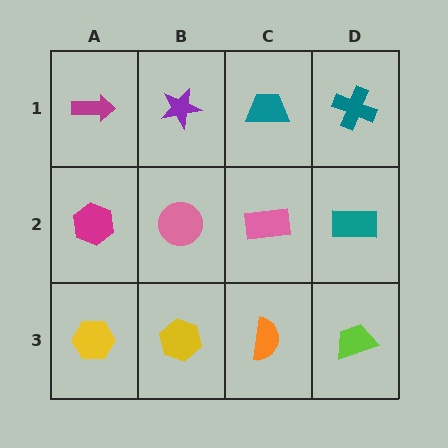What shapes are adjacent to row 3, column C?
A pink rectangle (row 2, column C), a yellow hexagon (row 3, column B), a lime trapezoid (row 3, column D).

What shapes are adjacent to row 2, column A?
A magenta arrow (row 1, column A), a yellow hexagon (row 3, column A), a pink circle (row 2, column B).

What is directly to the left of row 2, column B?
A magenta hexagon.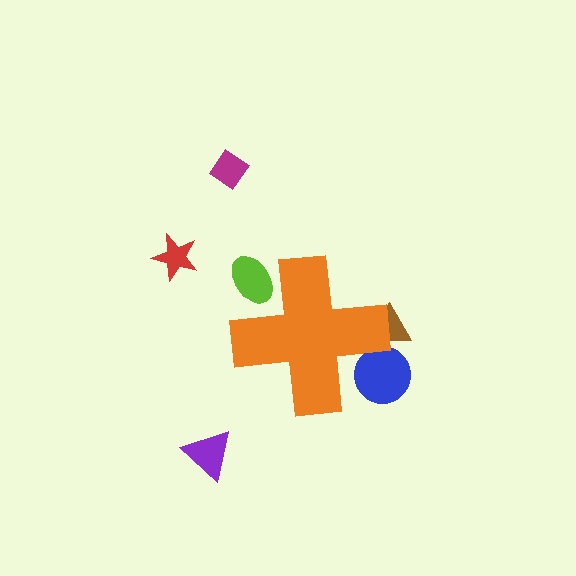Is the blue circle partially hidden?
Yes, the blue circle is partially hidden behind the orange cross.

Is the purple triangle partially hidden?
No, the purple triangle is fully visible.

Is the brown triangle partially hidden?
Yes, the brown triangle is partially hidden behind the orange cross.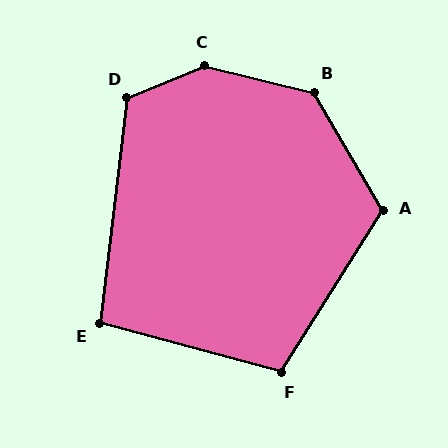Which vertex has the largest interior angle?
C, at approximately 144 degrees.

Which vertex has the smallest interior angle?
E, at approximately 98 degrees.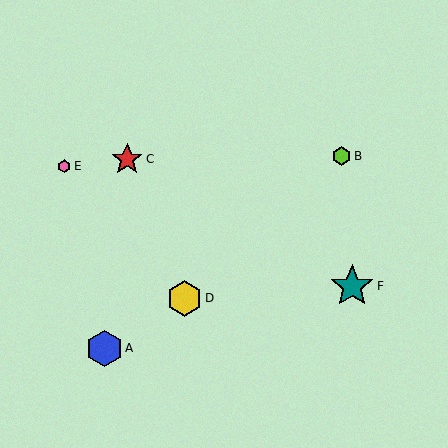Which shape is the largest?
The teal star (labeled F) is the largest.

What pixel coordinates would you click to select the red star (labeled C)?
Click at (127, 159) to select the red star C.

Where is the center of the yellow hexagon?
The center of the yellow hexagon is at (185, 298).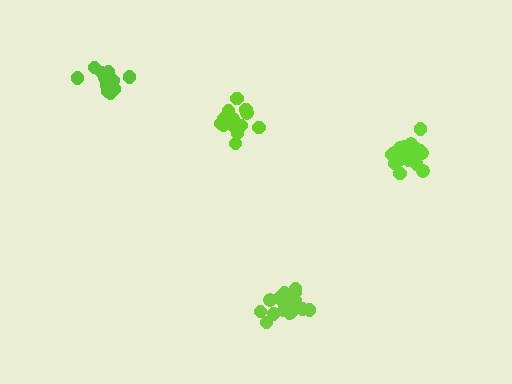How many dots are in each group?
Group 1: 20 dots, Group 2: 21 dots, Group 3: 15 dots, Group 4: 17 dots (73 total).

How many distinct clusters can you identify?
There are 4 distinct clusters.